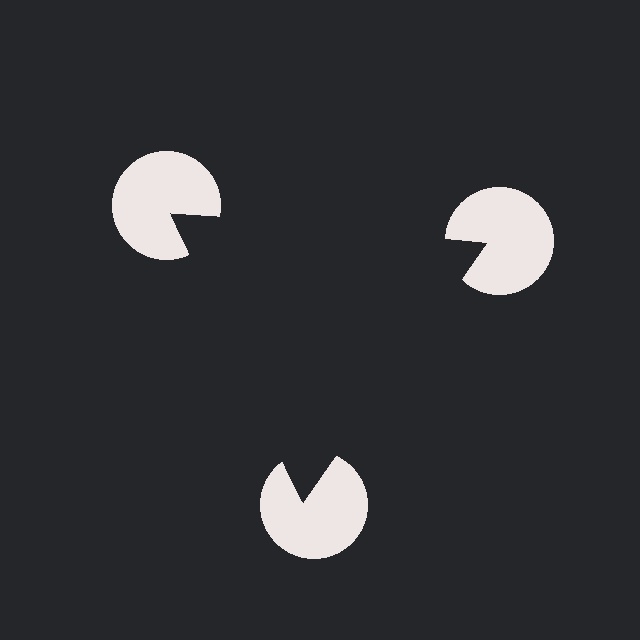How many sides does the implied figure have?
3 sides.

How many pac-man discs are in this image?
There are 3 — one at each vertex of the illusory triangle.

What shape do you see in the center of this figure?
An illusory triangle — its edges are inferred from the aligned wedge cuts in the pac-man discs, not physically drawn.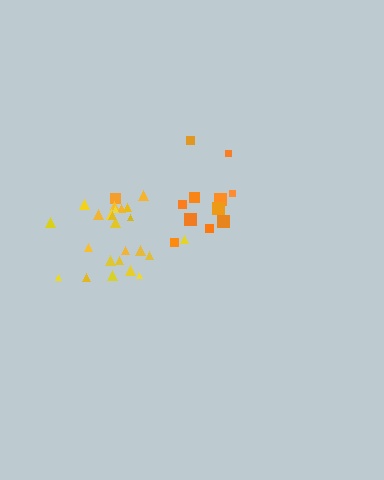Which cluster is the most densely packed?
Yellow.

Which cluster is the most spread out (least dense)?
Orange.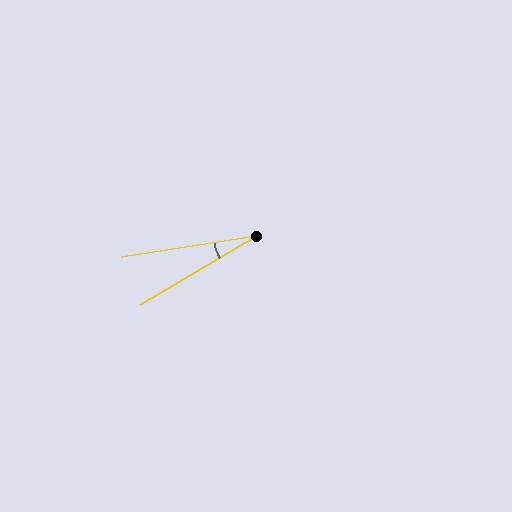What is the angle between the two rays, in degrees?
Approximately 21 degrees.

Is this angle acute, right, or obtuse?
It is acute.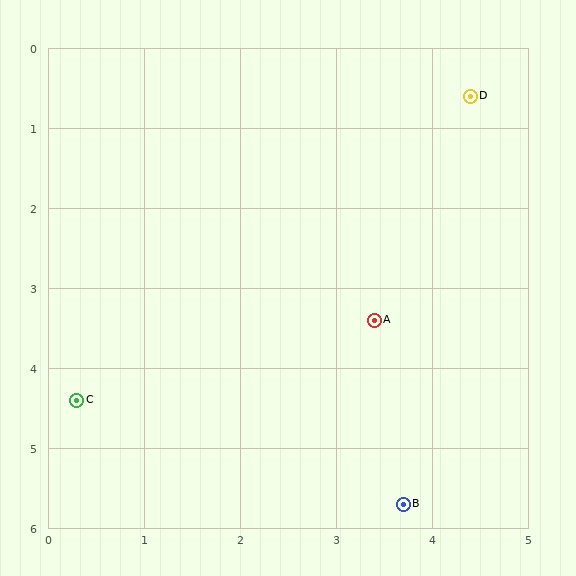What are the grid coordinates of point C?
Point C is at approximately (0.3, 4.4).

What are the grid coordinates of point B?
Point B is at approximately (3.7, 5.7).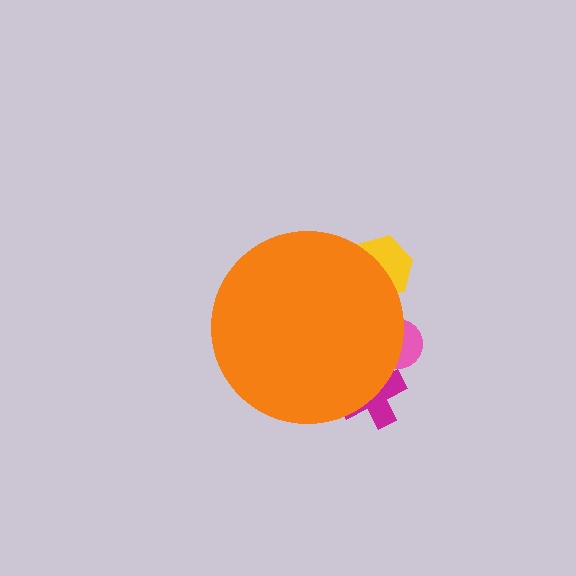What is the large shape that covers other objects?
An orange circle.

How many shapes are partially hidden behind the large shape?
3 shapes are partially hidden.